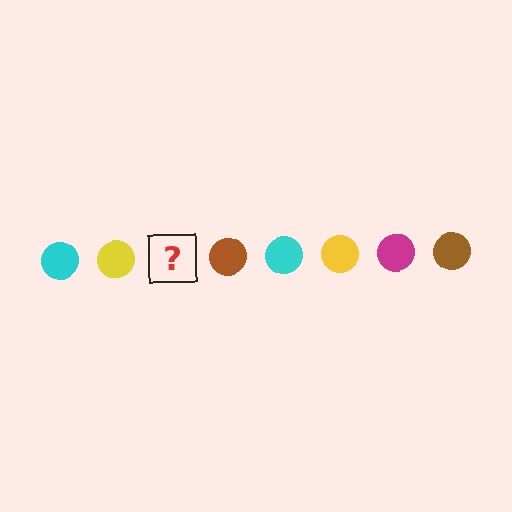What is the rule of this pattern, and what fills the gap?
The rule is that the pattern cycles through cyan, yellow, magenta, brown circles. The gap should be filled with a magenta circle.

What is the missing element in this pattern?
The missing element is a magenta circle.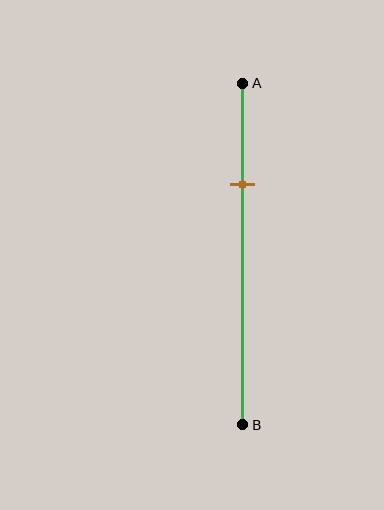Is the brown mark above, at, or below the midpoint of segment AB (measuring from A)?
The brown mark is above the midpoint of segment AB.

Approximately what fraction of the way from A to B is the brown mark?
The brown mark is approximately 30% of the way from A to B.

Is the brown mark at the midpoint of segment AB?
No, the mark is at about 30% from A, not at the 50% midpoint.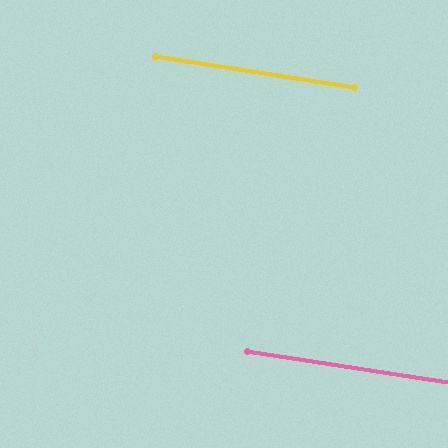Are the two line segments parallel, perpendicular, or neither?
Parallel — their directions differ by only 0.0°.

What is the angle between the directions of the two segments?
Approximately 0 degrees.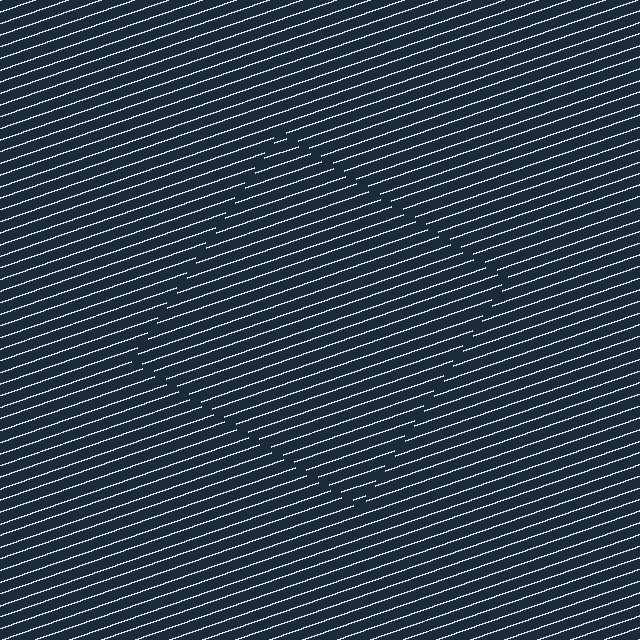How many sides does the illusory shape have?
4 sides — the line-ends trace a square.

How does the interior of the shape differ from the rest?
The interior of the shape contains the same grating, shifted by half a period — the contour is defined by the phase discontinuity where line-ends from the inner and outer gratings abut.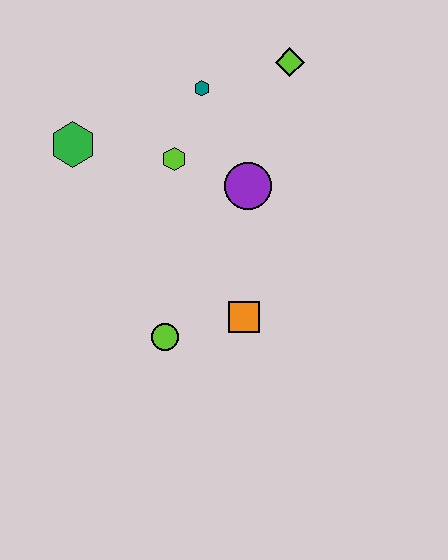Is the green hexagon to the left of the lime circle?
Yes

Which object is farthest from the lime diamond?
The lime circle is farthest from the lime diamond.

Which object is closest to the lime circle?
The orange square is closest to the lime circle.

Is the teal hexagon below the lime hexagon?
No